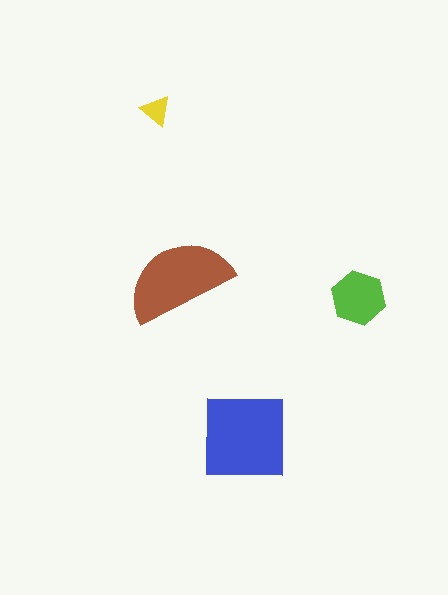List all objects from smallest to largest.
The yellow triangle, the lime hexagon, the brown semicircle, the blue square.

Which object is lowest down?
The blue square is bottommost.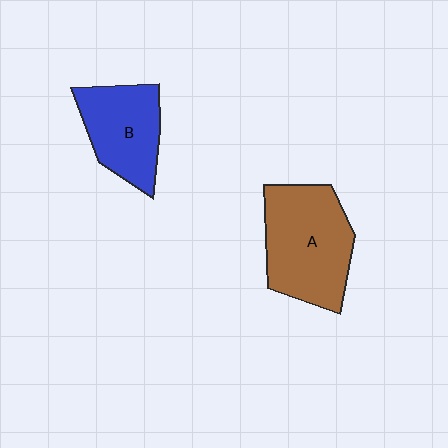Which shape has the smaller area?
Shape B (blue).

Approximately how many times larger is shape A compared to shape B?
Approximately 1.4 times.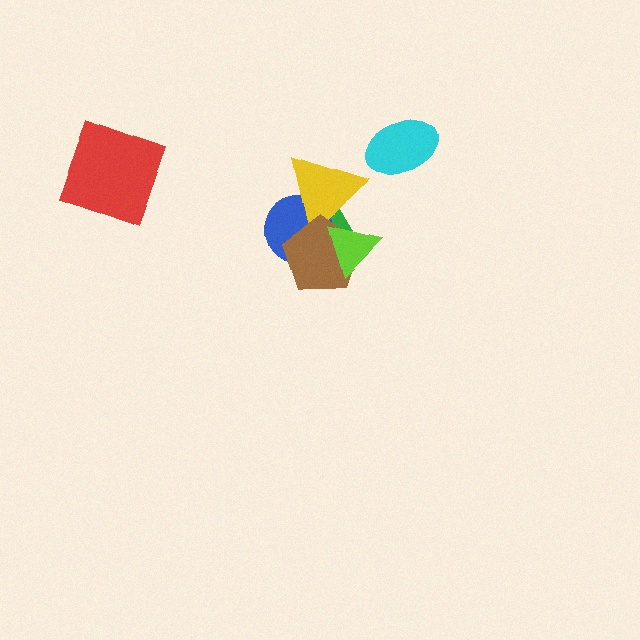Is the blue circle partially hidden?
Yes, it is partially covered by another shape.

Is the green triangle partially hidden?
Yes, it is partially covered by another shape.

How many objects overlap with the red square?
0 objects overlap with the red square.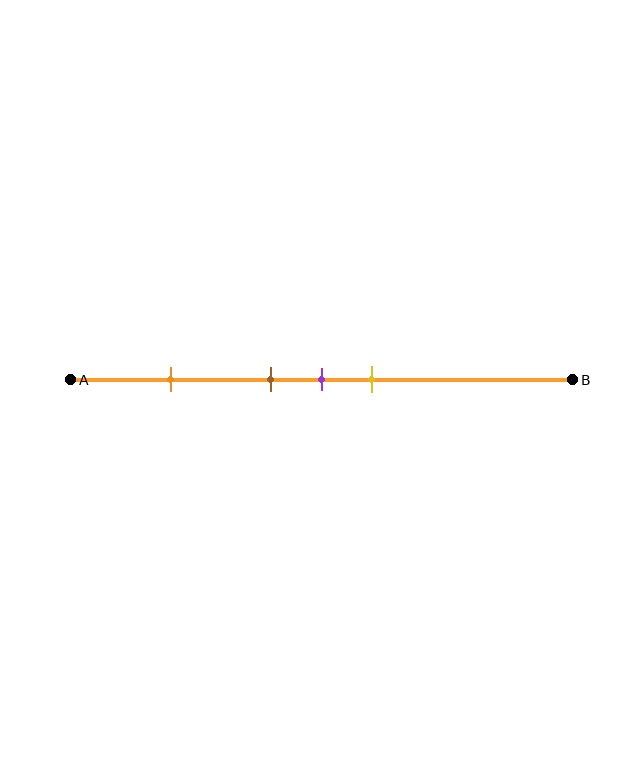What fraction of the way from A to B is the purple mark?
The purple mark is approximately 50% (0.5) of the way from A to B.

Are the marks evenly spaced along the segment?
No, the marks are not evenly spaced.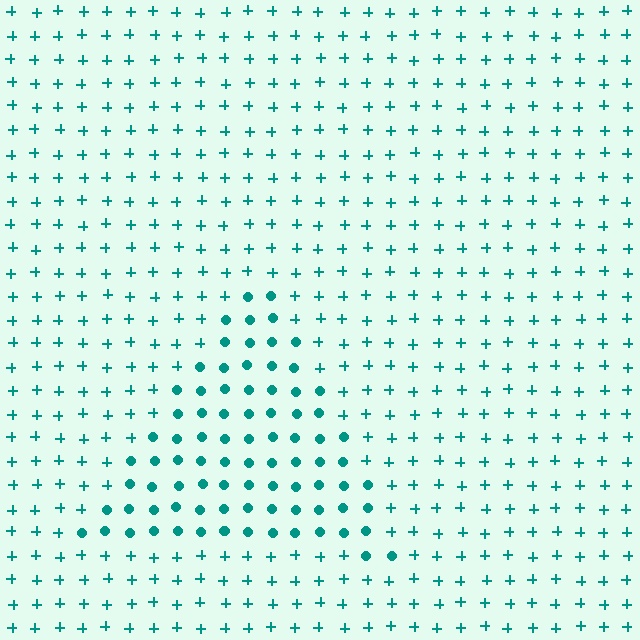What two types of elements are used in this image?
The image uses circles inside the triangle region and plus signs outside it.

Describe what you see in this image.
The image is filled with small teal elements arranged in a uniform grid. A triangle-shaped region contains circles, while the surrounding area contains plus signs. The boundary is defined purely by the change in element shape.